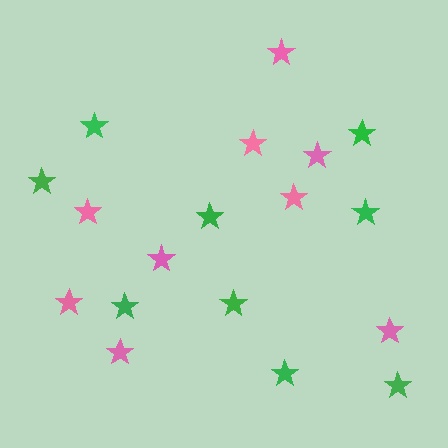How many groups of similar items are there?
There are 2 groups: one group of green stars (9) and one group of pink stars (9).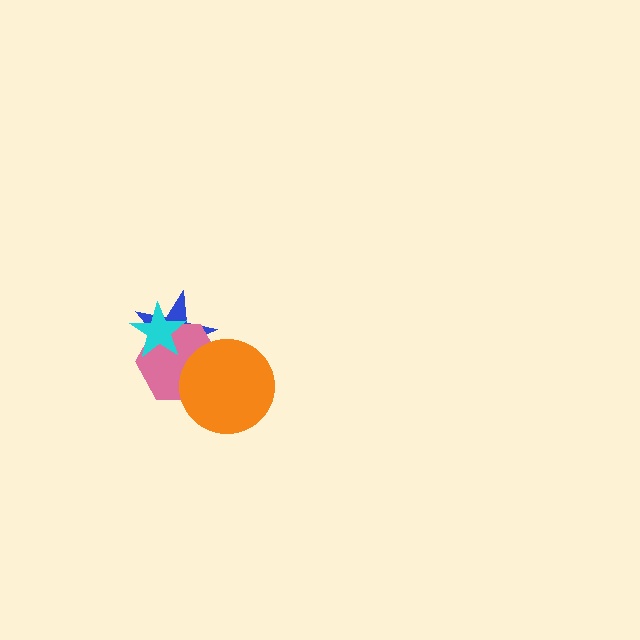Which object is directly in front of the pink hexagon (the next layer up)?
The cyan star is directly in front of the pink hexagon.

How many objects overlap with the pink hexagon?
3 objects overlap with the pink hexagon.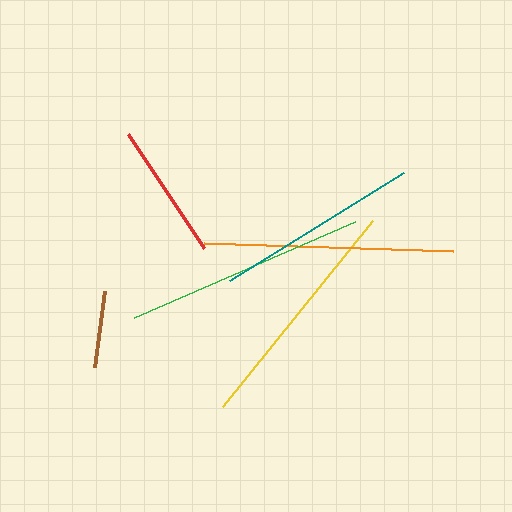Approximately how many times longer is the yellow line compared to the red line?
The yellow line is approximately 1.7 times the length of the red line.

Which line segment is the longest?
The orange line is the longest at approximately 249 pixels.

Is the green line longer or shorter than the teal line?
The green line is longer than the teal line.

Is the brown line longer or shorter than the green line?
The green line is longer than the brown line.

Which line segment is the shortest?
The brown line is the shortest at approximately 77 pixels.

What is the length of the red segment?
The red segment is approximately 137 pixels long.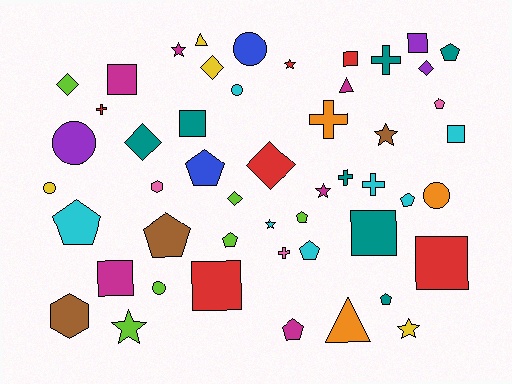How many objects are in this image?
There are 50 objects.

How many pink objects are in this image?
There are 3 pink objects.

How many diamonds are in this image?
There are 6 diamonds.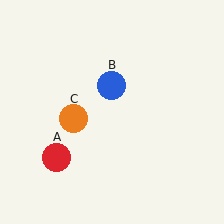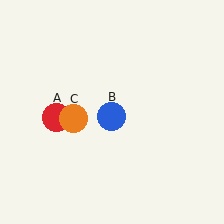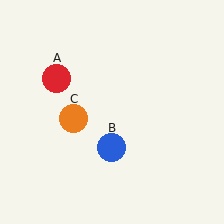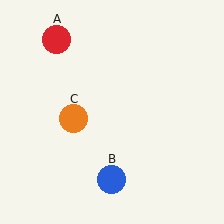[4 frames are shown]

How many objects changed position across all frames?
2 objects changed position: red circle (object A), blue circle (object B).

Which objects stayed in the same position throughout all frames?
Orange circle (object C) remained stationary.